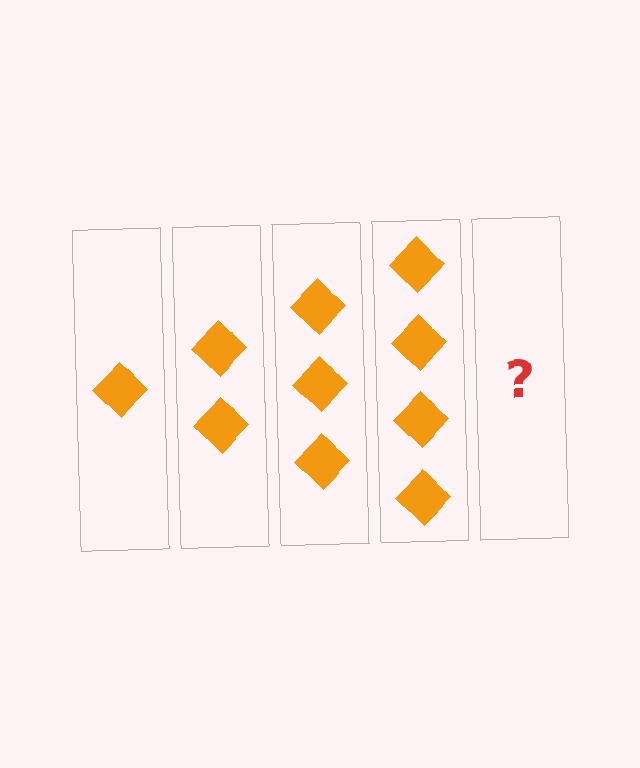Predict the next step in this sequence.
The next step is 5 diamonds.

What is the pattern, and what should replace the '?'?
The pattern is that each step adds one more diamond. The '?' should be 5 diamonds.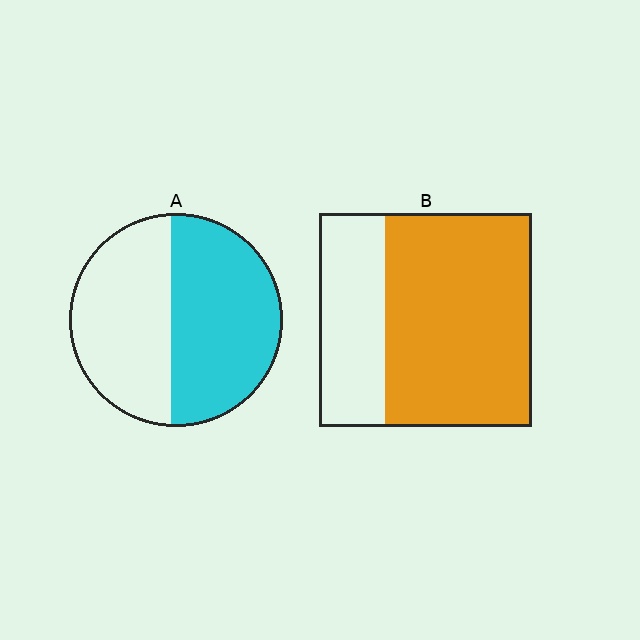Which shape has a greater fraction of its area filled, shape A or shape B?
Shape B.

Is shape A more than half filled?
Roughly half.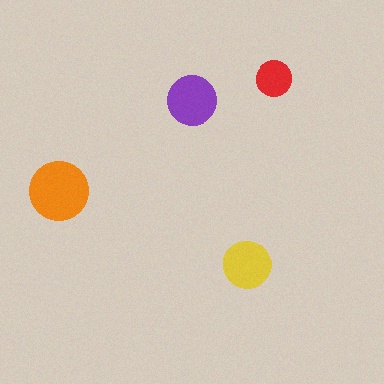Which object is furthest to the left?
The orange circle is leftmost.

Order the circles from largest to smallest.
the orange one, the purple one, the yellow one, the red one.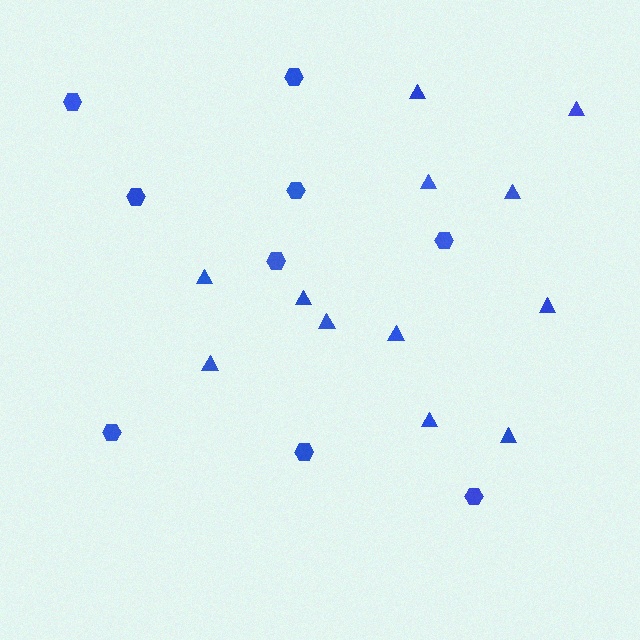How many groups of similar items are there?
There are 2 groups: one group of triangles (12) and one group of hexagons (9).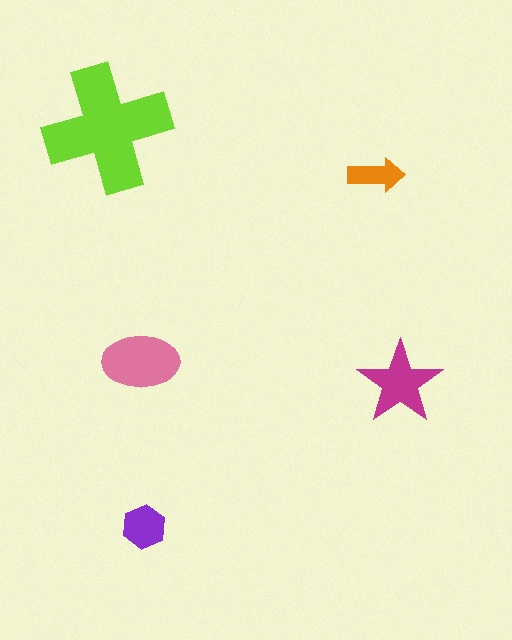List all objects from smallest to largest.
The orange arrow, the purple hexagon, the magenta star, the pink ellipse, the lime cross.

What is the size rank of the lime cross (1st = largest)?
1st.